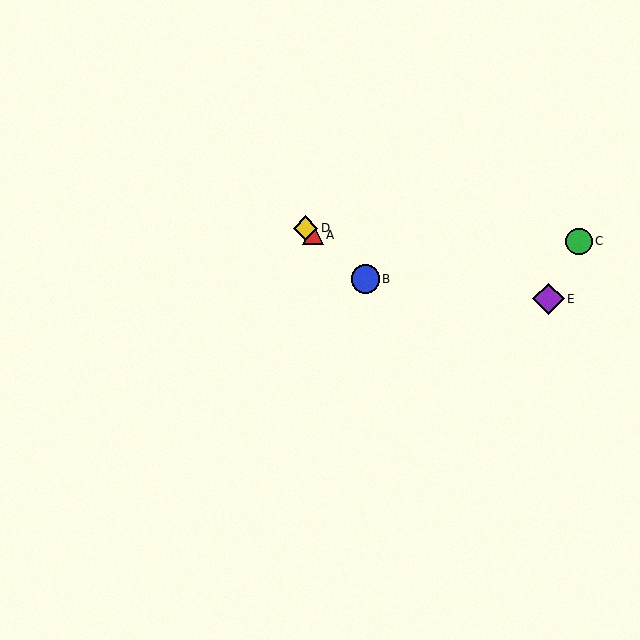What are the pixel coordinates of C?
Object C is at (579, 241).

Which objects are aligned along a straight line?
Objects A, B, D are aligned along a straight line.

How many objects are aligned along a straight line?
3 objects (A, B, D) are aligned along a straight line.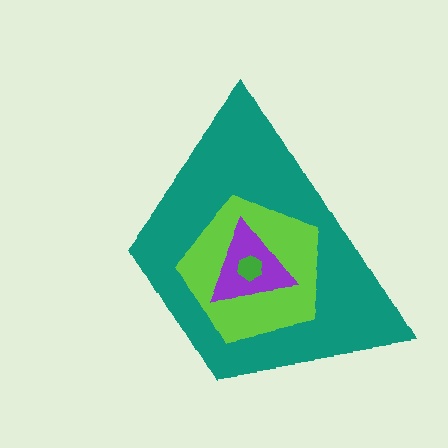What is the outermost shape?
The teal trapezoid.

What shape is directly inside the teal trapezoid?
The lime pentagon.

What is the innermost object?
The green hexagon.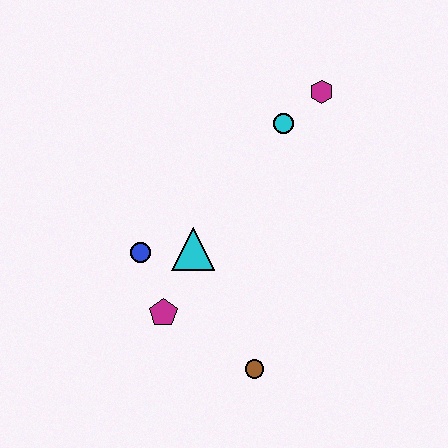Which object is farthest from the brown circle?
The magenta hexagon is farthest from the brown circle.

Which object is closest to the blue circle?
The cyan triangle is closest to the blue circle.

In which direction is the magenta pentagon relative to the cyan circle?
The magenta pentagon is below the cyan circle.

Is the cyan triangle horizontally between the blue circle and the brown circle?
Yes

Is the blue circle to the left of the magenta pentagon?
Yes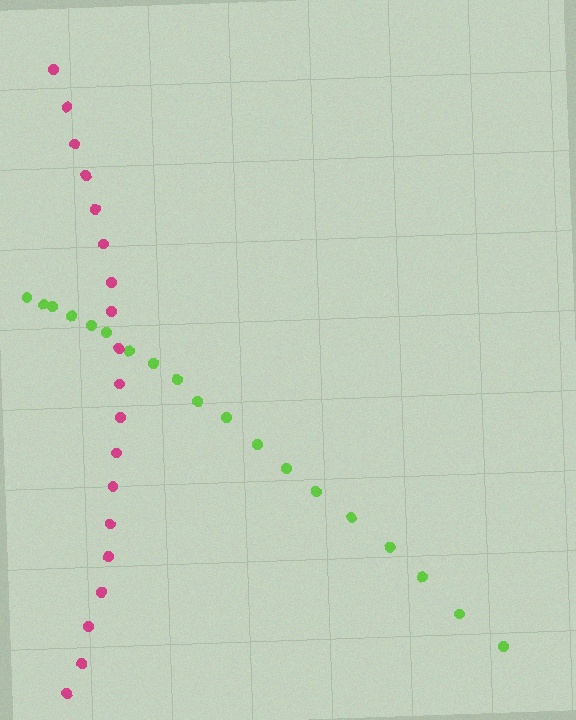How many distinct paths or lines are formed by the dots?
There are 2 distinct paths.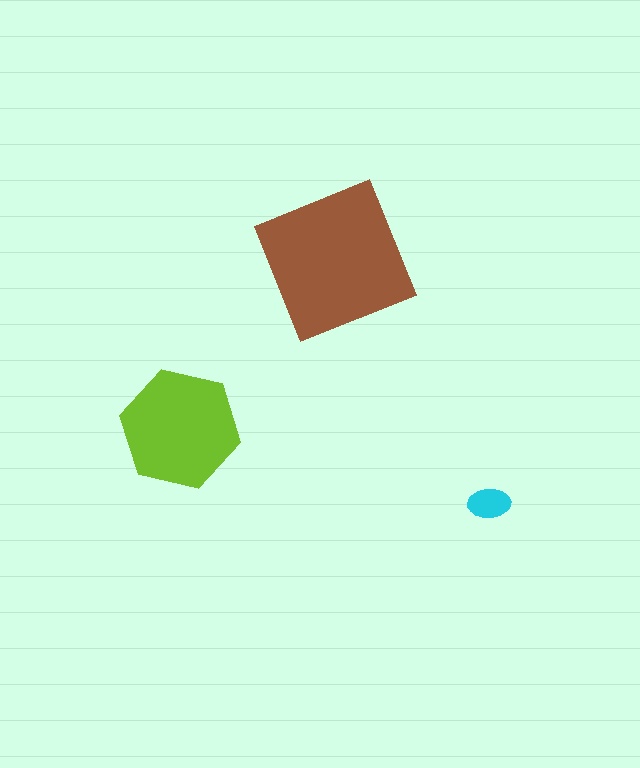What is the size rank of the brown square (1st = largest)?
1st.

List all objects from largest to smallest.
The brown square, the lime hexagon, the cyan ellipse.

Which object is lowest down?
The cyan ellipse is bottommost.